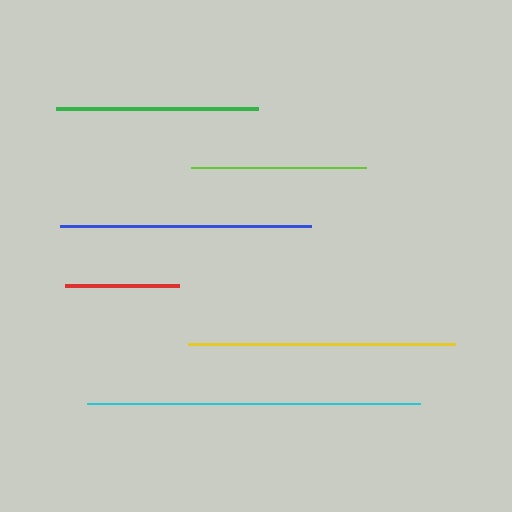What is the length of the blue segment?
The blue segment is approximately 252 pixels long.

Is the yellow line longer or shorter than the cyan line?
The cyan line is longer than the yellow line.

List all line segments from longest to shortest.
From longest to shortest: cyan, yellow, blue, green, lime, red.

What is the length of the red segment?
The red segment is approximately 114 pixels long.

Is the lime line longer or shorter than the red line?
The lime line is longer than the red line.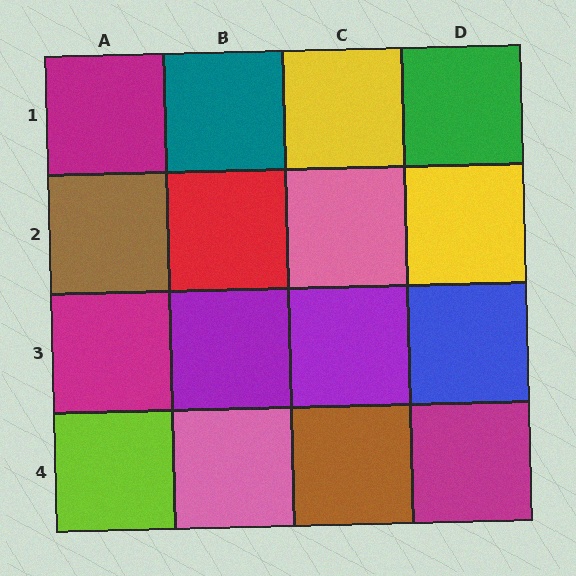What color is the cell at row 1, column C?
Yellow.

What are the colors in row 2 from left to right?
Brown, red, pink, yellow.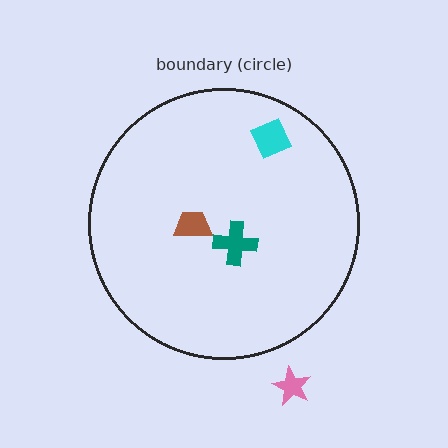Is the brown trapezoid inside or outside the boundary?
Inside.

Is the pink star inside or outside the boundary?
Outside.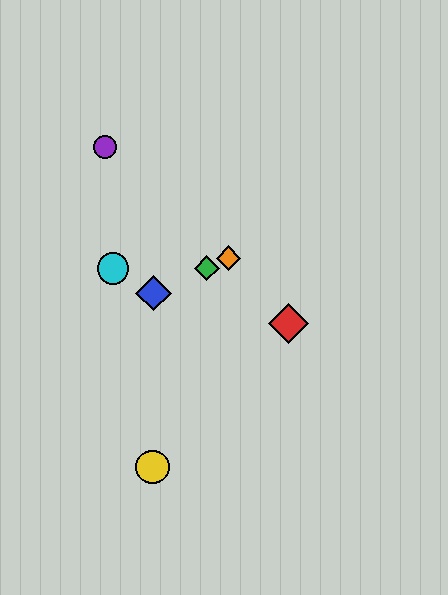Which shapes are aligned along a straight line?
The blue diamond, the green diamond, the orange diamond are aligned along a straight line.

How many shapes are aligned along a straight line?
3 shapes (the blue diamond, the green diamond, the orange diamond) are aligned along a straight line.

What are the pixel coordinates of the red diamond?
The red diamond is at (288, 323).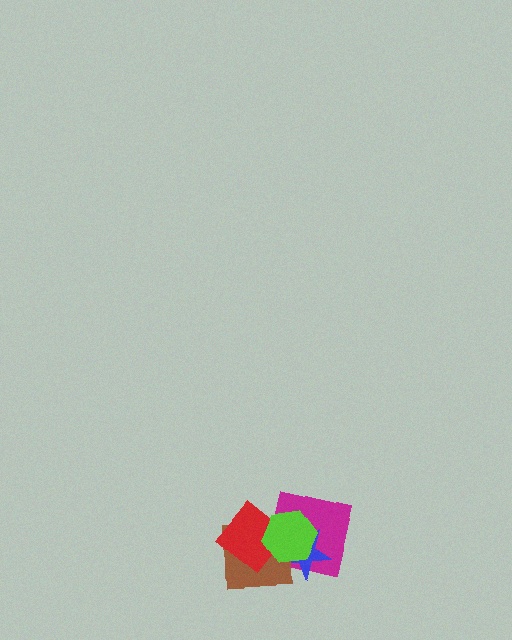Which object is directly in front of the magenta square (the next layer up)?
The blue star is directly in front of the magenta square.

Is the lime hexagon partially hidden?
No, no other shape covers it.